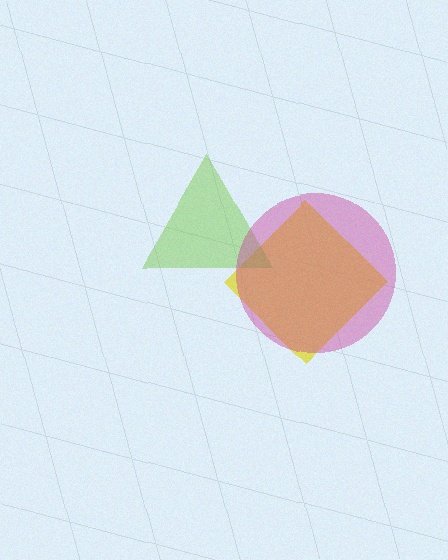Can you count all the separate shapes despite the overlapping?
Yes, there are 3 separate shapes.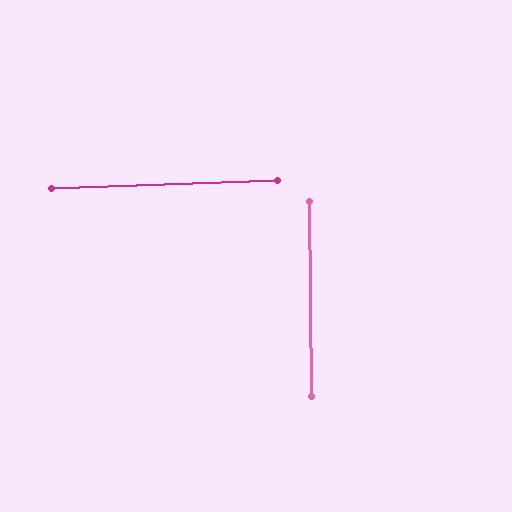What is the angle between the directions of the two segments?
Approximately 88 degrees.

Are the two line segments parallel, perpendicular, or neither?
Perpendicular — they meet at approximately 88°.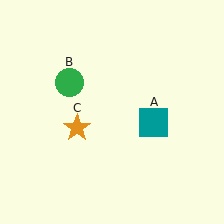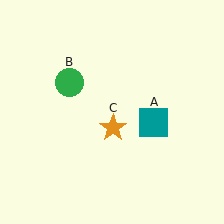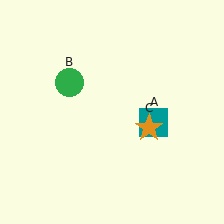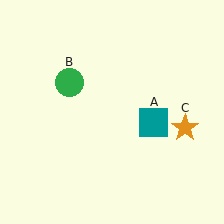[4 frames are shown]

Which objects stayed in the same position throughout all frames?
Teal square (object A) and green circle (object B) remained stationary.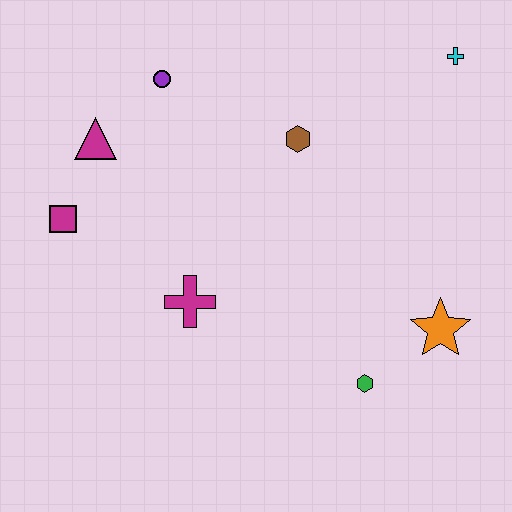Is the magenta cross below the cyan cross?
Yes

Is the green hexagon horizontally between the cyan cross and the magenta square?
Yes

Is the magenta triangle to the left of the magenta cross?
Yes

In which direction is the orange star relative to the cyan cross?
The orange star is below the cyan cross.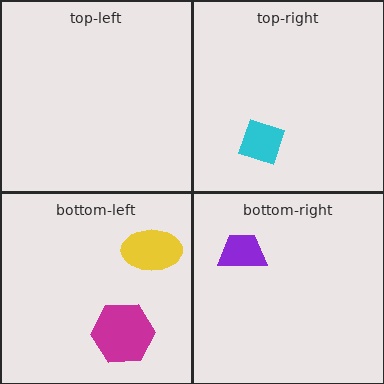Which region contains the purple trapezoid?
The bottom-right region.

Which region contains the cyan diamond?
The top-right region.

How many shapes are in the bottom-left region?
2.